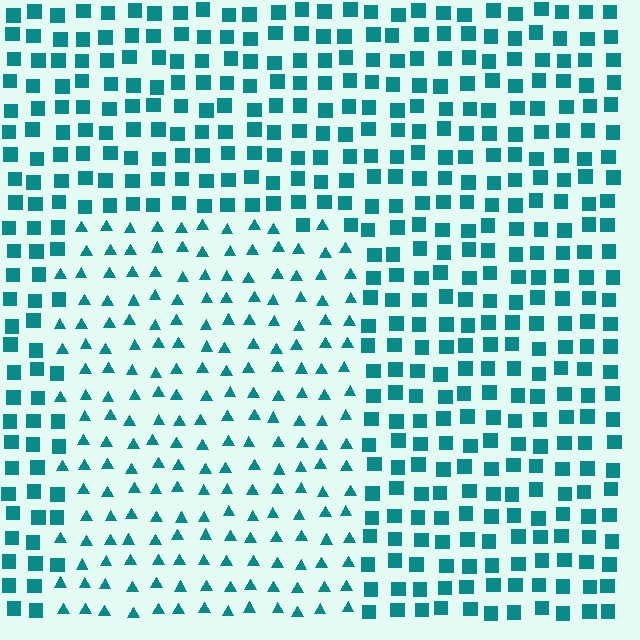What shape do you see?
I see a rectangle.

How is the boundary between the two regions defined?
The boundary is defined by a change in element shape: triangles inside vs. squares outside. All elements share the same color and spacing.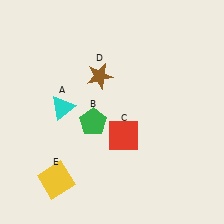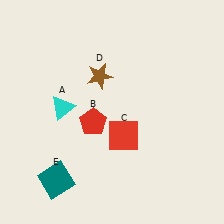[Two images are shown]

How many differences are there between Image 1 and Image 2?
There are 2 differences between the two images.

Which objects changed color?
B changed from green to red. E changed from yellow to teal.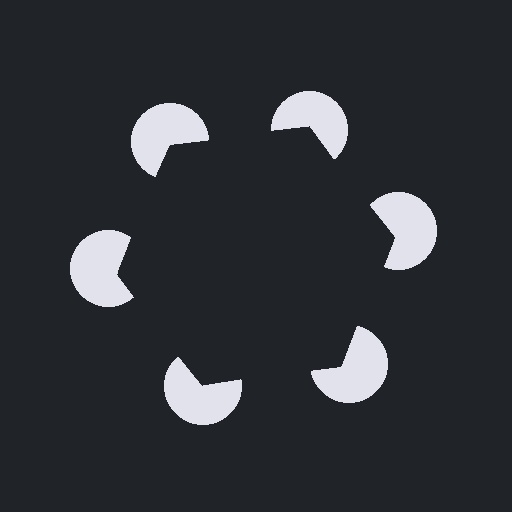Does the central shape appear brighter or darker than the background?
It typically appears slightly darker than the background, even though no actual brightness change is drawn.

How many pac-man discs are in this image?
There are 6 — one at each vertex of the illusory hexagon.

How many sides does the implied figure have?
6 sides.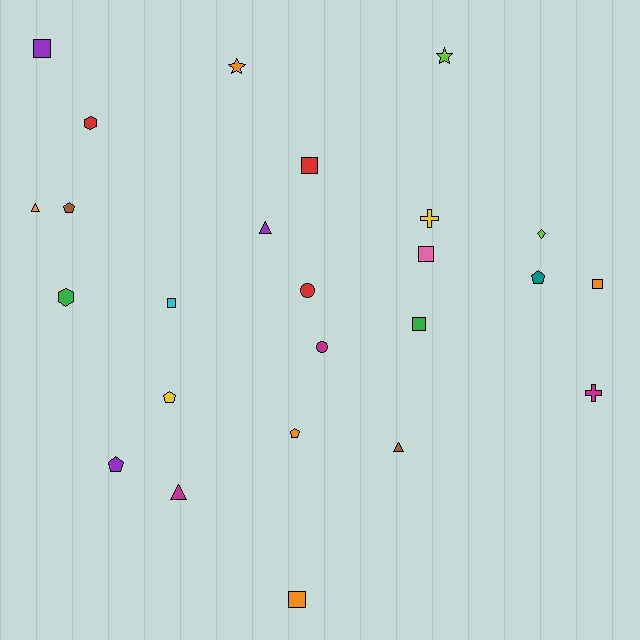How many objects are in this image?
There are 25 objects.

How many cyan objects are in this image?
There is 1 cyan object.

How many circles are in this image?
There are 2 circles.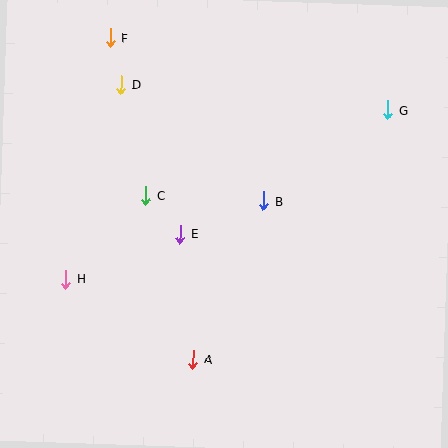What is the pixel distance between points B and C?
The distance between B and C is 118 pixels.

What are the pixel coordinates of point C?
Point C is at (146, 196).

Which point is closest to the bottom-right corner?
Point A is closest to the bottom-right corner.